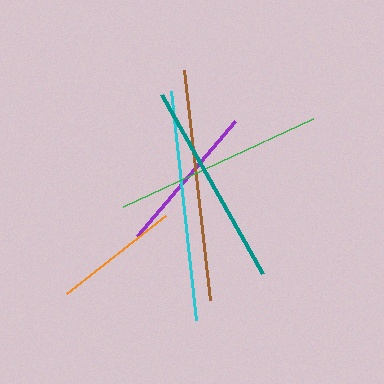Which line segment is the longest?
The brown line is the longest at approximately 232 pixels.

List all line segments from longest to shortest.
From longest to shortest: brown, cyan, green, teal, purple, orange.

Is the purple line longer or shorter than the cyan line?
The cyan line is longer than the purple line.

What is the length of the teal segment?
The teal segment is approximately 205 pixels long.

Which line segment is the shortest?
The orange line is the shortest at approximately 126 pixels.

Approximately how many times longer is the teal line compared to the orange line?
The teal line is approximately 1.6 times the length of the orange line.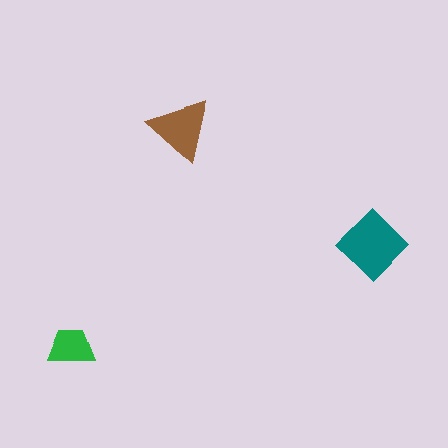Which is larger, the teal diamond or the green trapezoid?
The teal diamond.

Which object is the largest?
The teal diamond.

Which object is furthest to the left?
The green trapezoid is leftmost.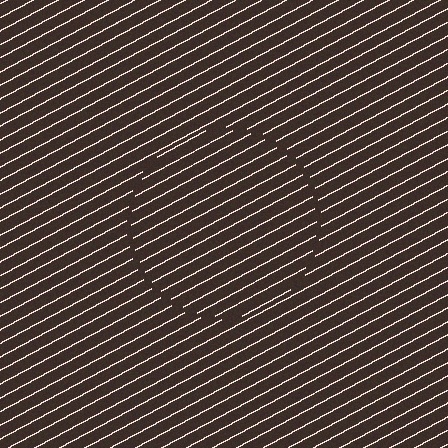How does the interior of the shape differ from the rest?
The interior of the shape contains the same grating, shifted by half a period — the contour is defined by the phase discontinuity where line-ends from the inner and outer gratings abut.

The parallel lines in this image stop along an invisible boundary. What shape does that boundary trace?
An illusory circle. The interior of the shape contains the same grating, shifted by half a period — the contour is defined by the phase discontinuity where line-ends from the inner and outer gratings abut.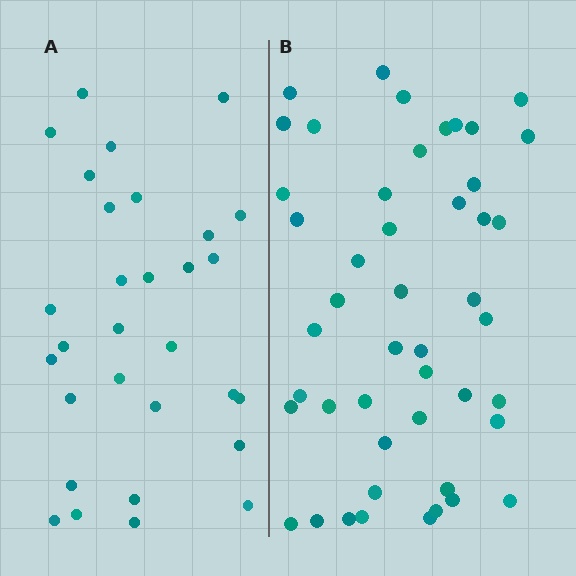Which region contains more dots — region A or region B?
Region B (the right region) has more dots.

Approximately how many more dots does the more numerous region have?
Region B has approximately 15 more dots than region A.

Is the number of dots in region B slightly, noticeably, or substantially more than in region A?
Region B has substantially more. The ratio is roughly 1.6 to 1.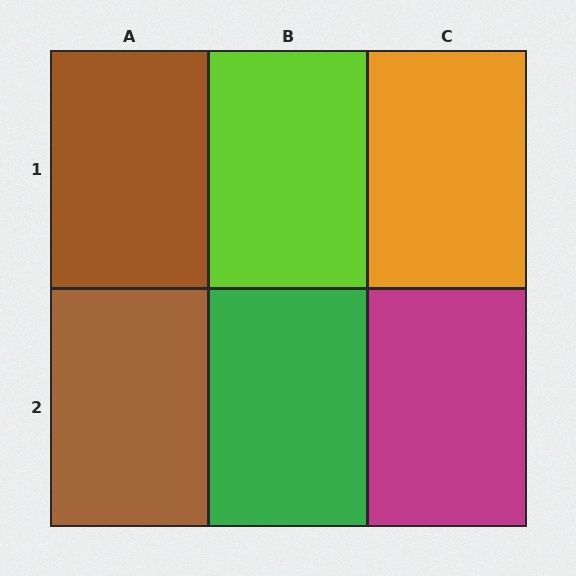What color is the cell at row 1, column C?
Orange.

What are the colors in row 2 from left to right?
Brown, green, magenta.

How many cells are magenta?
1 cell is magenta.